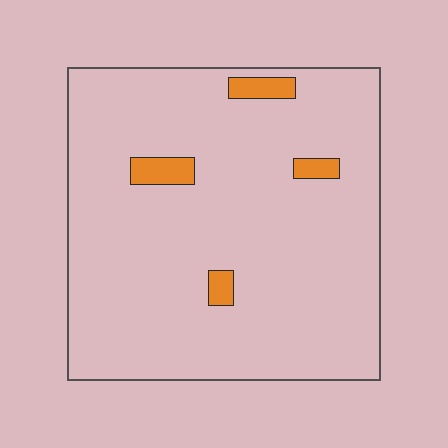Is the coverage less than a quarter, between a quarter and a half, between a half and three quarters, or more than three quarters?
Less than a quarter.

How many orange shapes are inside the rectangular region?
4.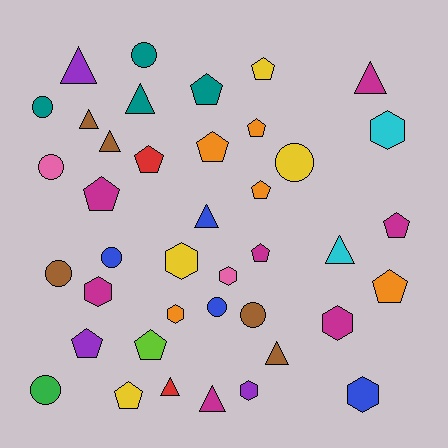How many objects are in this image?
There are 40 objects.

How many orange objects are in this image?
There are 5 orange objects.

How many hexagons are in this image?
There are 8 hexagons.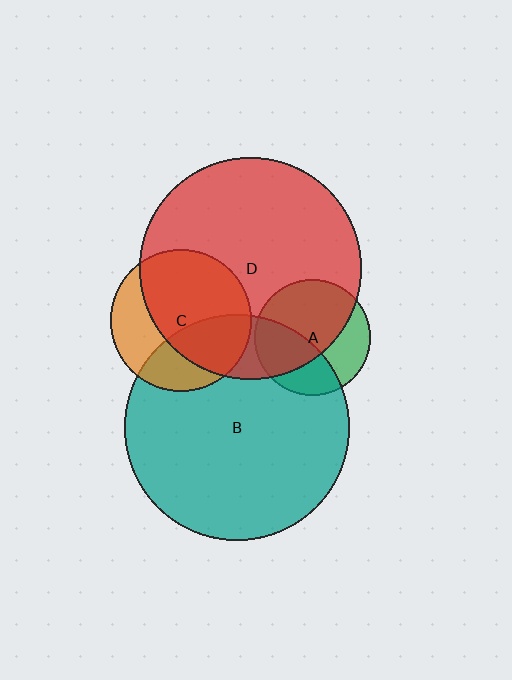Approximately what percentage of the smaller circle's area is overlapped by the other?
Approximately 65%.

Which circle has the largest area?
Circle B (teal).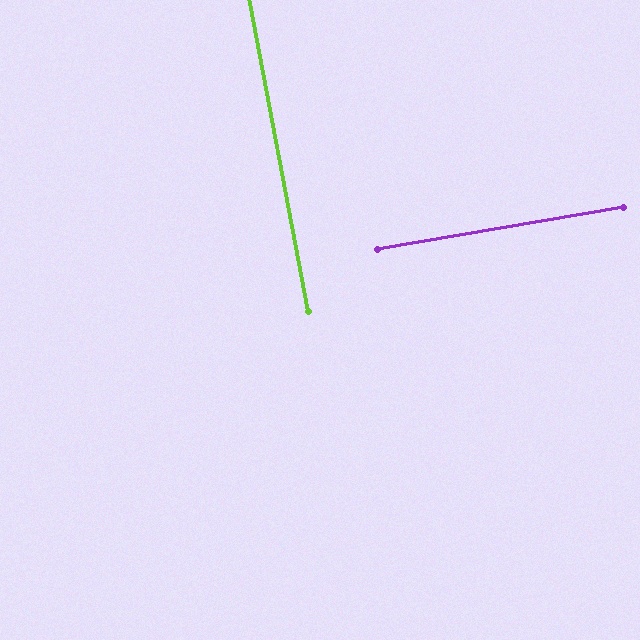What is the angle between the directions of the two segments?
Approximately 89 degrees.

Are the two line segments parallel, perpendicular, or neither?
Perpendicular — they meet at approximately 89°.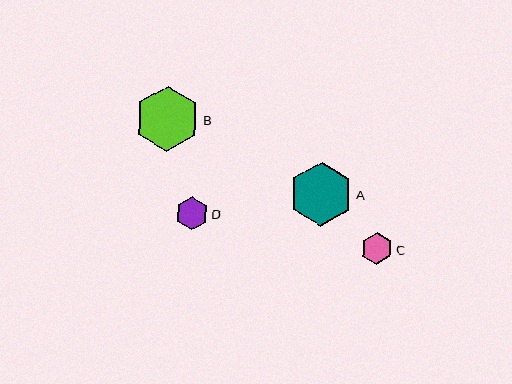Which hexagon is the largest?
Hexagon B is the largest with a size of approximately 65 pixels.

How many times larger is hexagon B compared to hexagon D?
Hexagon B is approximately 2.0 times the size of hexagon D.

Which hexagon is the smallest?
Hexagon C is the smallest with a size of approximately 31 pixels.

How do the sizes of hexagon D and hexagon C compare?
Hexagon D and hexagon C are approximately the same size.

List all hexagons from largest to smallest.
From largest to smallest: B, A, D, C.